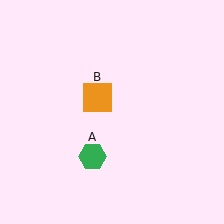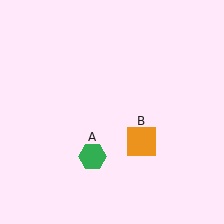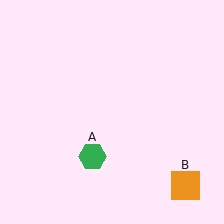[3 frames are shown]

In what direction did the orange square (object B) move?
The orange square (object B) moved down and to the right.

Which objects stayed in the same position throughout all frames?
Green hexagon (object A) remained stationary.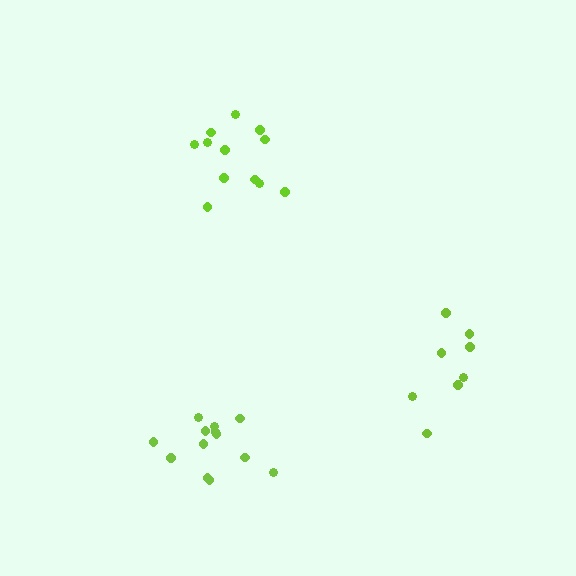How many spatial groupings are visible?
There are 3 spatial groupings.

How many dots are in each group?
Group 1: 13 dots, Group 2: 12 dots, Group 3: 8 dots (33 total).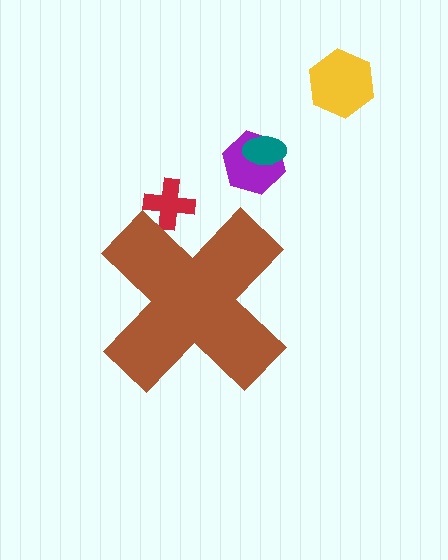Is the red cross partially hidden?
Yes, the red cross is partially hidden behind the brown cross.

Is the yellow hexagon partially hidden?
No, the yellow hexagon is fully visible.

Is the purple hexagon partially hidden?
No, the purple hexagon is fully visible.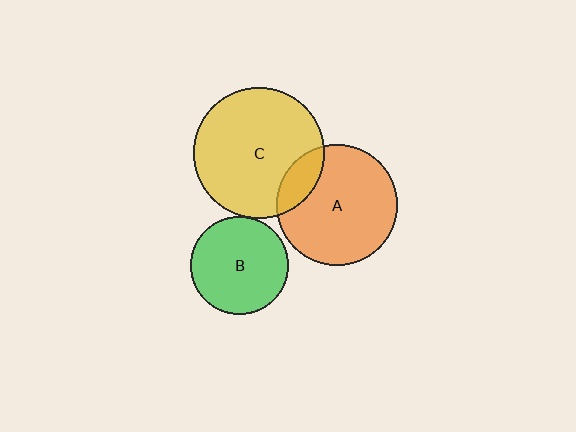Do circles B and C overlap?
Yes.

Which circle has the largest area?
Circle C (yellow).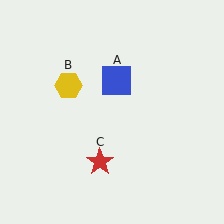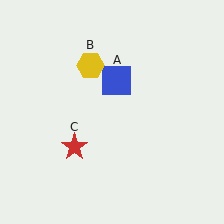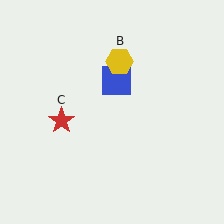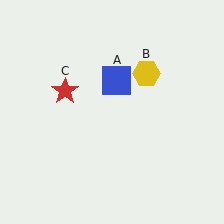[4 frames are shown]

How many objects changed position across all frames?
2 objects changed position: yellow hexagon (object B), red star (object C).